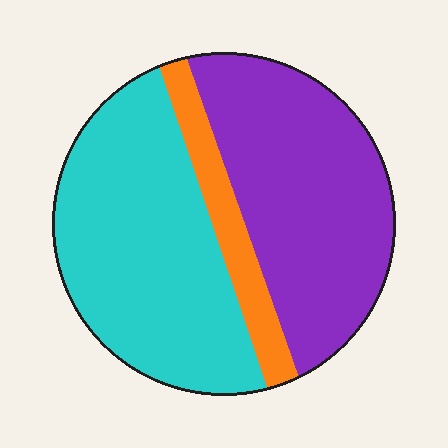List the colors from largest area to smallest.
From largest to smallest: cyan, purple, orange.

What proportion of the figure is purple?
Purple takes up about two fifths (2/5) of the figure.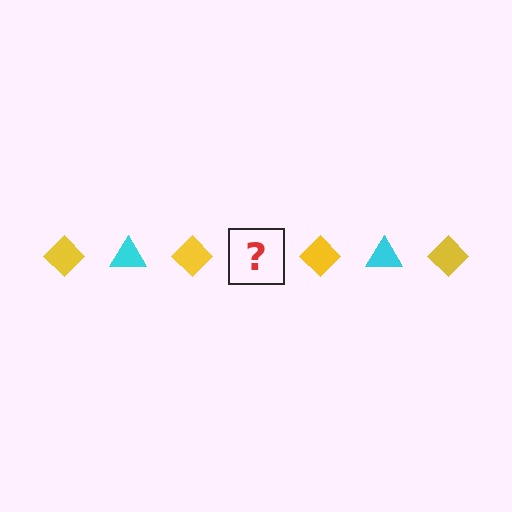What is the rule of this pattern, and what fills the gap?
The rule is that the pattern alternates between yellow diamond and cyan triangle. The gap should be filled with a cyan triangle.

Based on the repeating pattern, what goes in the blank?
The blank should be a cyan triangle.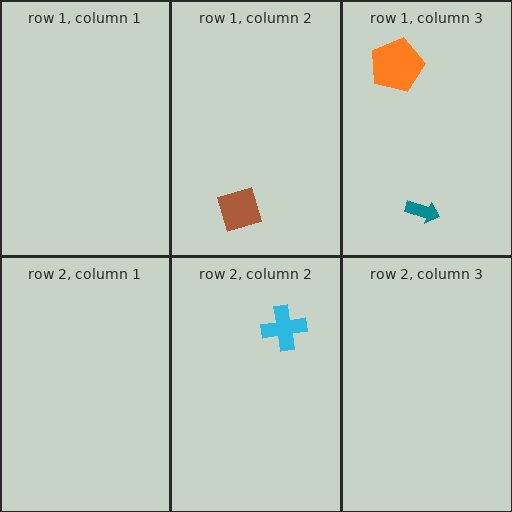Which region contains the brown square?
The row 1, column 2 region.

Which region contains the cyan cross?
The row 2, column 2 region.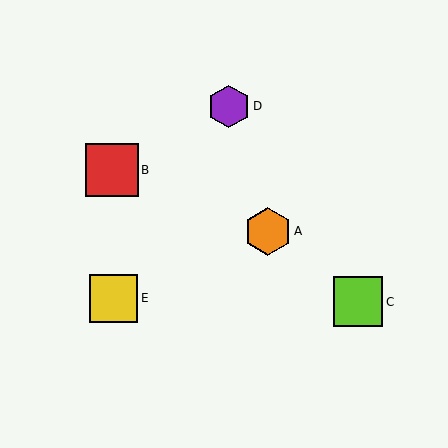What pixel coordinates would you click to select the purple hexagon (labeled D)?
Click at (229, 106) to select the purple hexagon D.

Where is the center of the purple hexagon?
The center of the purple hexagon is at (229, 106).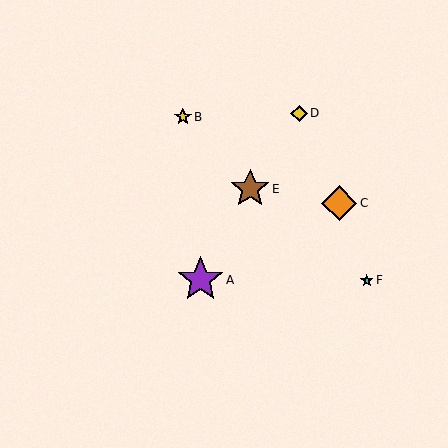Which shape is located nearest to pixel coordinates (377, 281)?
The cyan star (labeled F) at (367, 280) is nearest to that location.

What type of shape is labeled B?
Shape B is a yellow star.